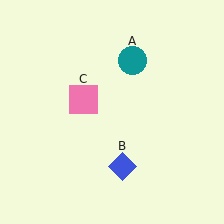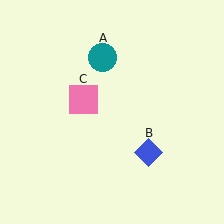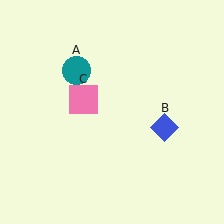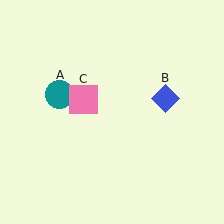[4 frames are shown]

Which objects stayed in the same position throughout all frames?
Pink square (object C) remained stationary.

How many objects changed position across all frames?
2 objects changed position: teal circle (object A), blue diamond (object B).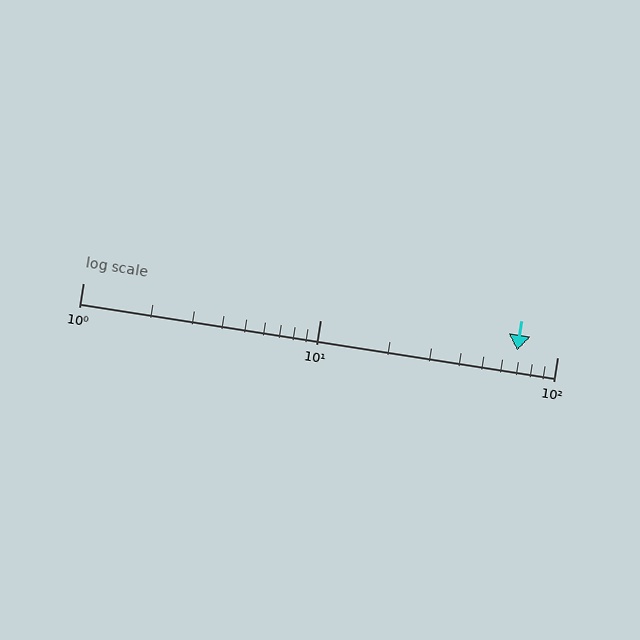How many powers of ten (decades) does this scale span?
The scale spans 2 decades, from 1 to 100.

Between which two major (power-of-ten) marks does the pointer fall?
The pointer is between 10 and 100.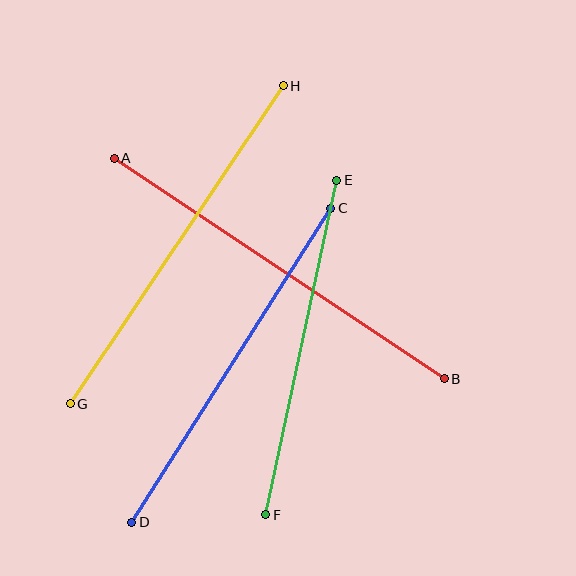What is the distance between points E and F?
The distance is approximately 342 pixels.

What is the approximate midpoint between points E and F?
The midpoint is at approximately (301, 348) pixels.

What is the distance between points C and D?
The distance is approximately 372 pixels.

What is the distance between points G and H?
The distance is approximately 383 pixels.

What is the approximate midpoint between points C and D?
The midpoint is at approximately (231, 365) pixels.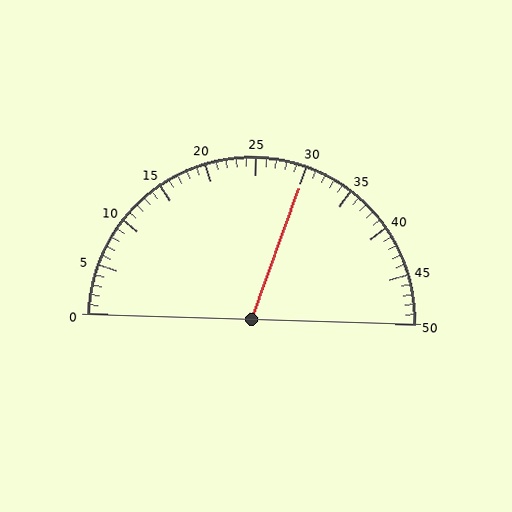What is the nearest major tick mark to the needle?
The nearest major tick mark is 30.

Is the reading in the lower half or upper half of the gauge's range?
The reading is in the upper half of the range (0 to 50).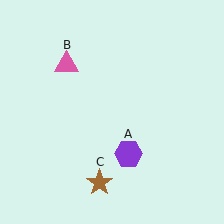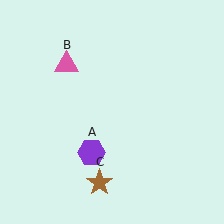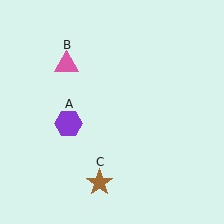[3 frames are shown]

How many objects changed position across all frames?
1 object changed position: purple hexagon (object A).